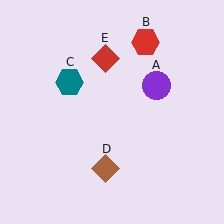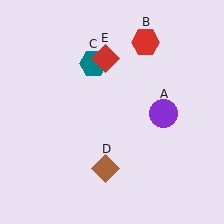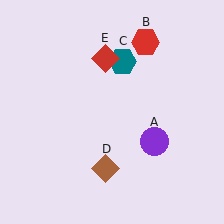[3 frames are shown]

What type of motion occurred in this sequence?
The purple circle (object A), teal hexagon (object C) rotated clockwise around the center of the scene.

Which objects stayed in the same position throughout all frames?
Red hexagon (object B) and brown diamond (object D) and red diamond (object E) remained stationary.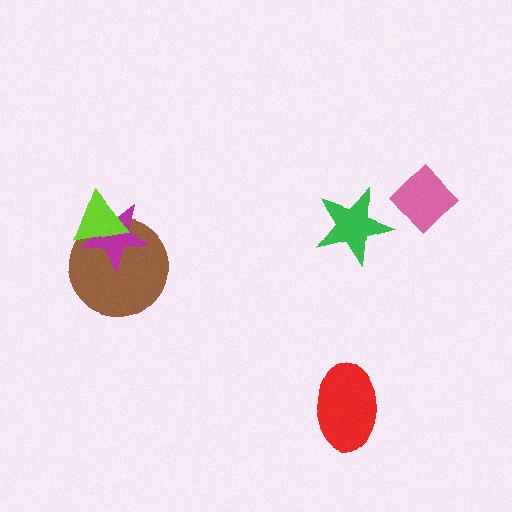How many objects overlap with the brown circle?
2 objects overlap with the brown circle.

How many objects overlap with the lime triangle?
2 objects overlap with the lime triangle.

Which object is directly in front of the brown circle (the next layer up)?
The magenta star is directly in front of the brown circle.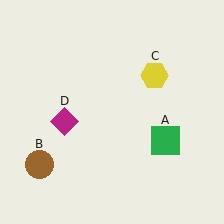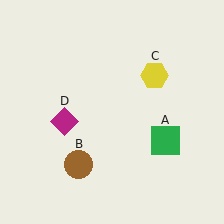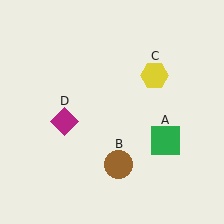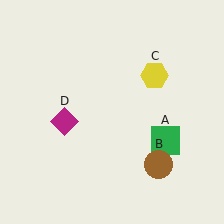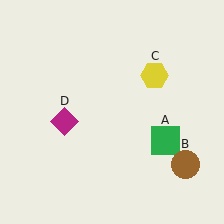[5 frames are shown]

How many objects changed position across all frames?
1 object changed position: brown circle (object B).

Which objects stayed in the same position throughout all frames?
Green square (object A) and yellow hexagon (object C) and magenta diamond (object D) remained stationary.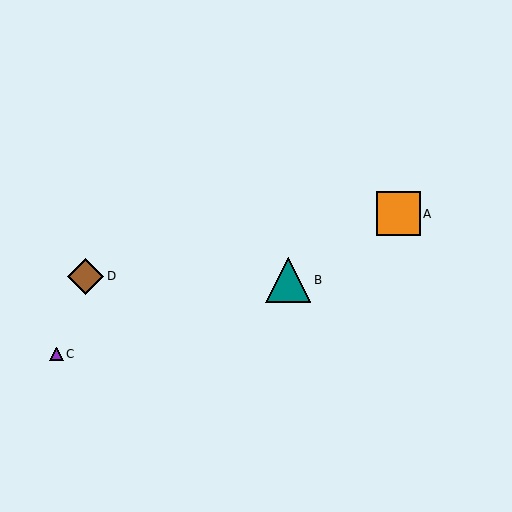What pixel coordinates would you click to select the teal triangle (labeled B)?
Click at (288, 280) to select the teal triangle B.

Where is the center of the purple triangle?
The center of the purple triangle is at (57, 354).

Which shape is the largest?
The teal triangle (labeled B) is the largest.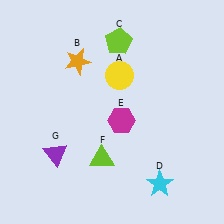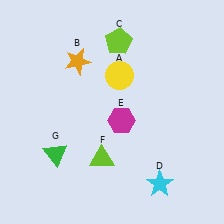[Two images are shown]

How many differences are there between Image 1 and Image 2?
There is 1 difference between the two images.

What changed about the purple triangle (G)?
In Image 1, G is purple. In Image 2, it changed to green.